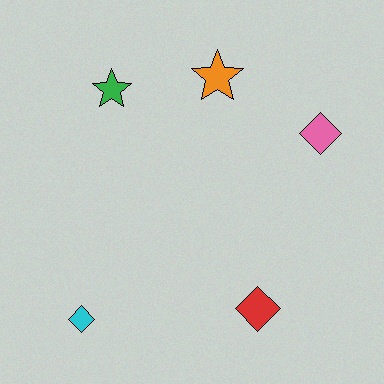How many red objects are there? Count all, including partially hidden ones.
There is 1 red object.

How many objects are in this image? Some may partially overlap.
There are 5 objects.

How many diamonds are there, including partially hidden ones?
There are 3 diamonds.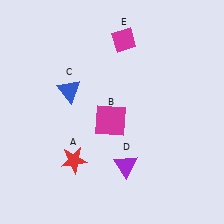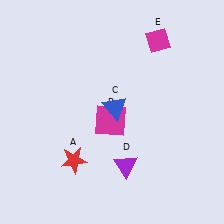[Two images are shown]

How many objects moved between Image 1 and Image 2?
2 objects moved between the two images.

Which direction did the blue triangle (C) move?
The blue triangle (C) moved right.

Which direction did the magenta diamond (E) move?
The magenta diamond (E) moved right.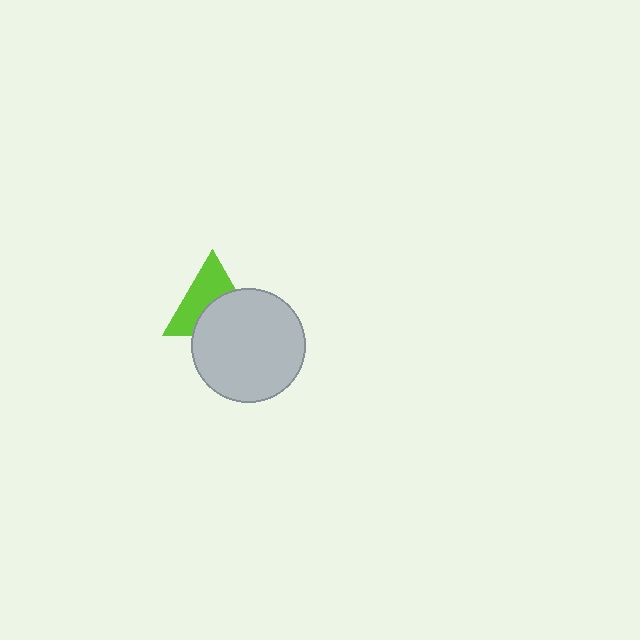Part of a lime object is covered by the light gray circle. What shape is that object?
It is a triangle.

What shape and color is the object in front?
The object in front is a light gray circle.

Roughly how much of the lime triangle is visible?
About half of it is visible (roughly 53%).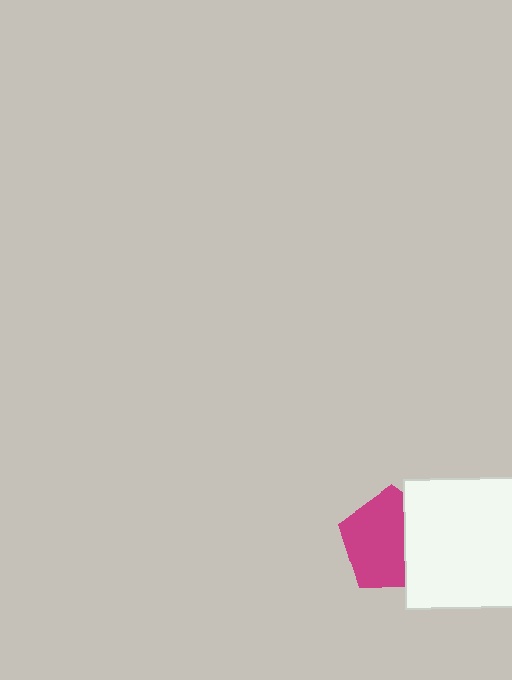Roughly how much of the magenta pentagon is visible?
About half of it is visible (roughly 64%).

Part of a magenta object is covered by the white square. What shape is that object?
It is a pentagon.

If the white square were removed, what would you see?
You would see the complete magenta pentagon.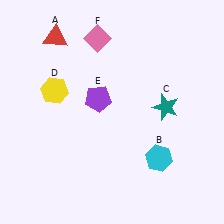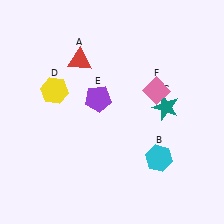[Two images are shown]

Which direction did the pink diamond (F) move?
The pink diamond (F) moved right.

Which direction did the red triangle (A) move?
The red triangle (A) moved right.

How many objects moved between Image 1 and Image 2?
2 objects moved between the two images.